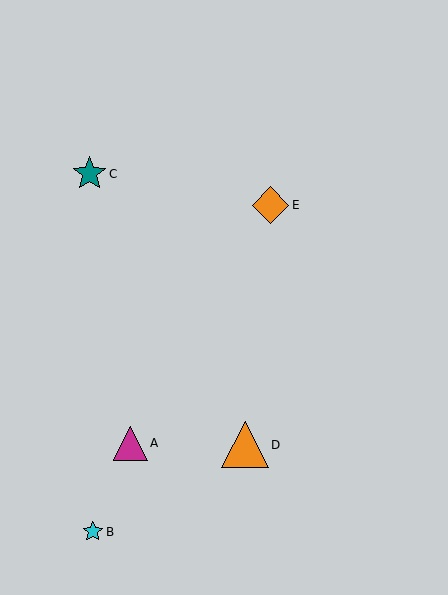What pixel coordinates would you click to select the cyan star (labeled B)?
Click at (93, 532) to select the cyan star B.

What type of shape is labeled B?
Shape B is a cyan star.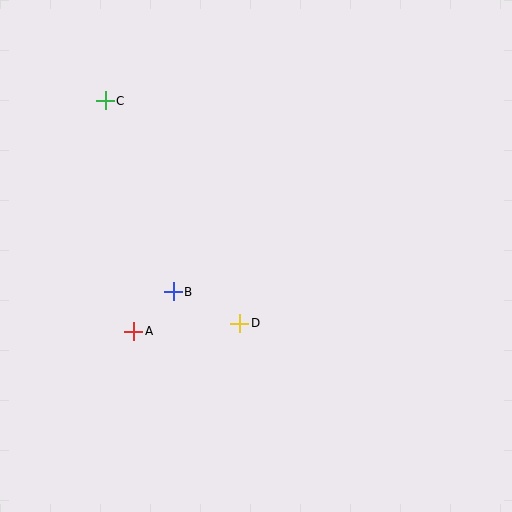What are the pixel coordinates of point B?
Point B is at (173, 292).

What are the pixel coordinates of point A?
Point A is at (134, 331).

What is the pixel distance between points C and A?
The distance between C and A is 233 pixels.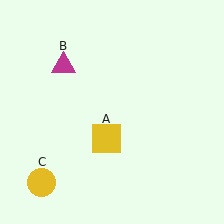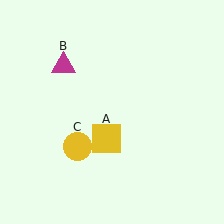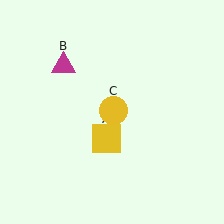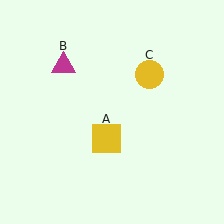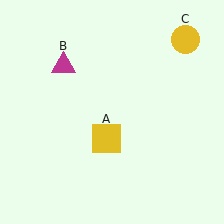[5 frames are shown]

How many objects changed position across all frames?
1 object changed position: yellow circle (object C).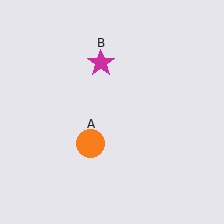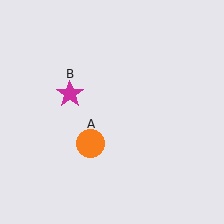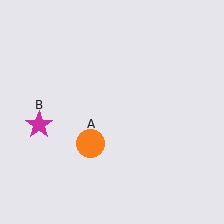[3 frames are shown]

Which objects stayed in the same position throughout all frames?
Orange circle (object A) remained stationary.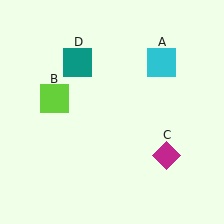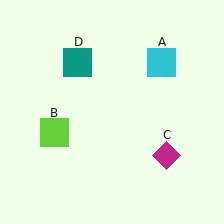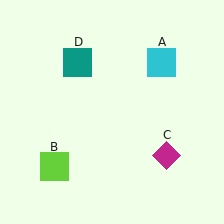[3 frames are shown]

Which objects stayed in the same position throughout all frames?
Cyan square (object A) and magenta diamond (object C) and teal square (object D) remained stationary.